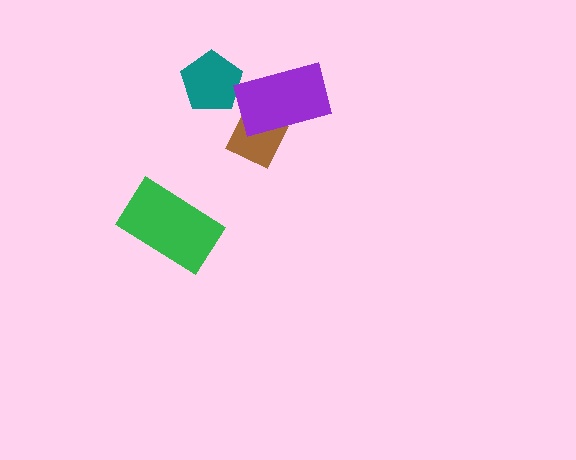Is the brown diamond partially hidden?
Yes, it is partially covered by another shape.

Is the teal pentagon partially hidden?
No, no other shape covers it.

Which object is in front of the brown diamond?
The purple rectangle is in front of the brown diamond.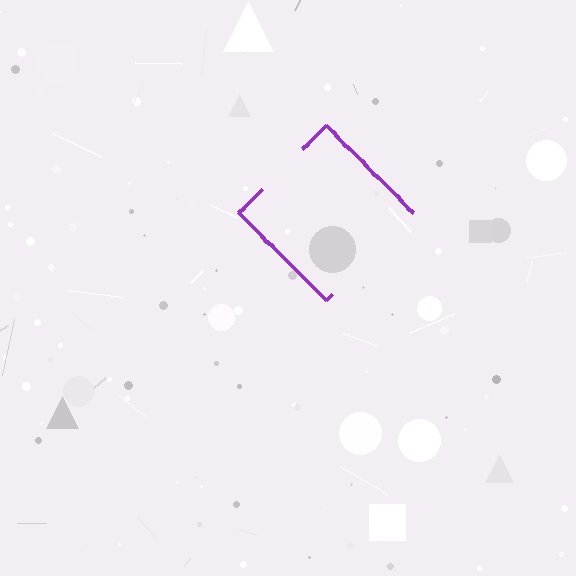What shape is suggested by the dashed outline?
The dashed outline suggests a diamond.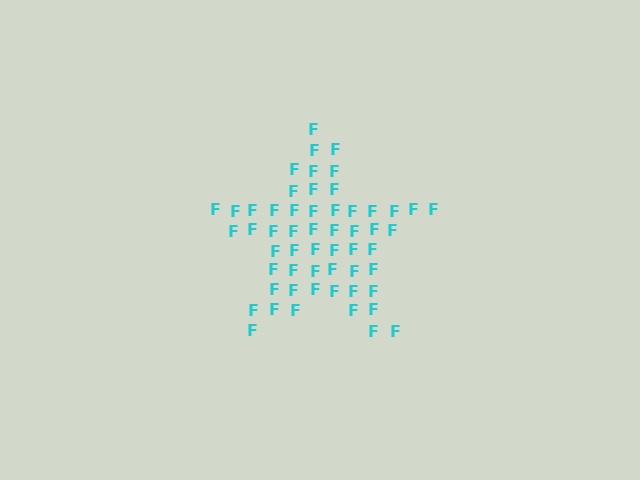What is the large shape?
The large shape is a star.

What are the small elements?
The small elements are letter F's.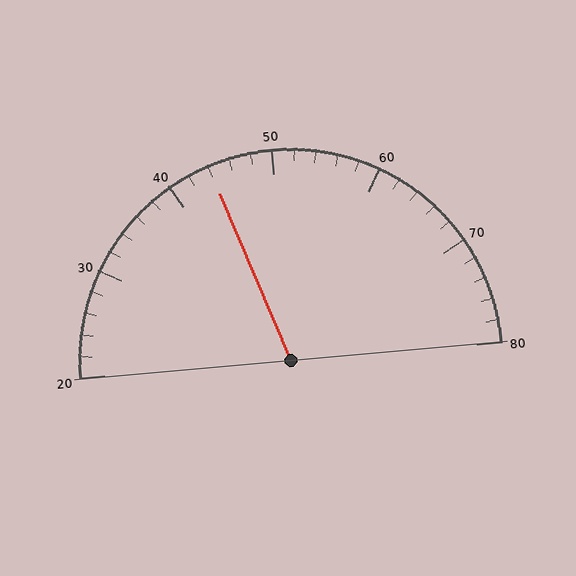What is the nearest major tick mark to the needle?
The nearest major tick mark is 40.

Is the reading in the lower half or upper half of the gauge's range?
The reading is in the lower half of the range (20 to 80).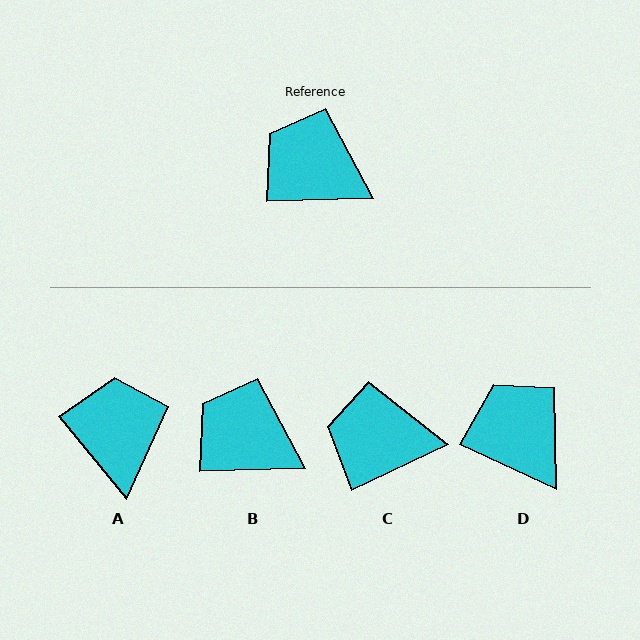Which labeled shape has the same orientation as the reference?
B.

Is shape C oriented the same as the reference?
No, it is off by about 24 degrees.